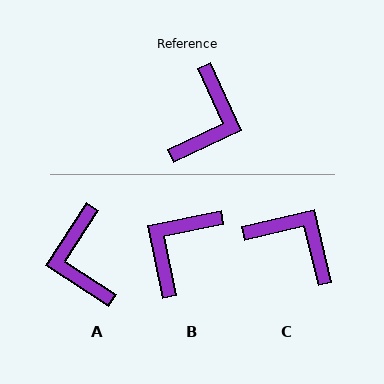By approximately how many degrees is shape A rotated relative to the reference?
Approximately 148 degrees clockwise.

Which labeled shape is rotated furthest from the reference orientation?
B, about 167 degrees away.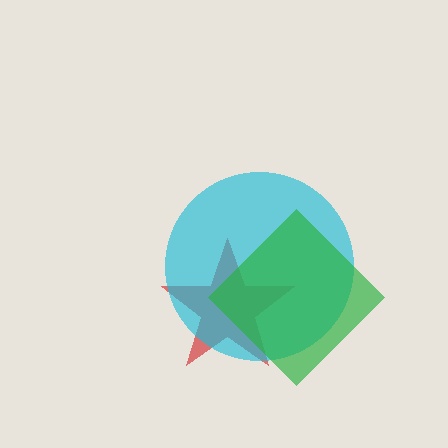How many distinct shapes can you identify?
There are 3 distinct shapes: a red star, a cyan circle, a green diamond.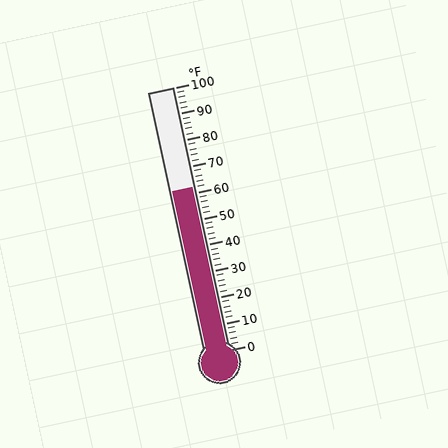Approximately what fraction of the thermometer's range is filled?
The thermometer is filled to approximately 60% of its range.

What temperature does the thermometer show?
The thermometer shows approximately 62°F.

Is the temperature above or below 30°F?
The temperature is above 30°F.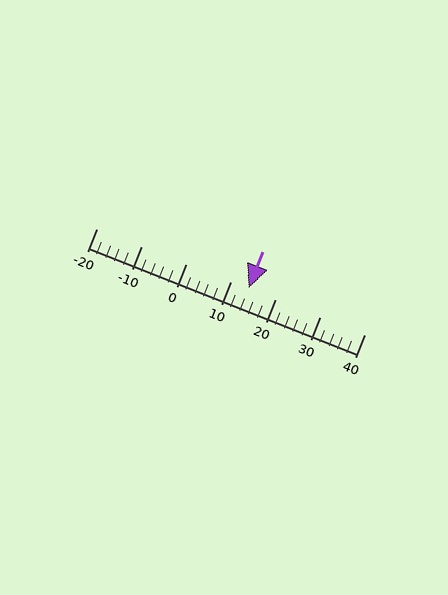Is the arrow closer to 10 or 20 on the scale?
The arrow is closer to 10.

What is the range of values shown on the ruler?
The ruler shows values from -20 to 40.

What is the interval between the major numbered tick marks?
The major tick marks are spaced 10 units apart.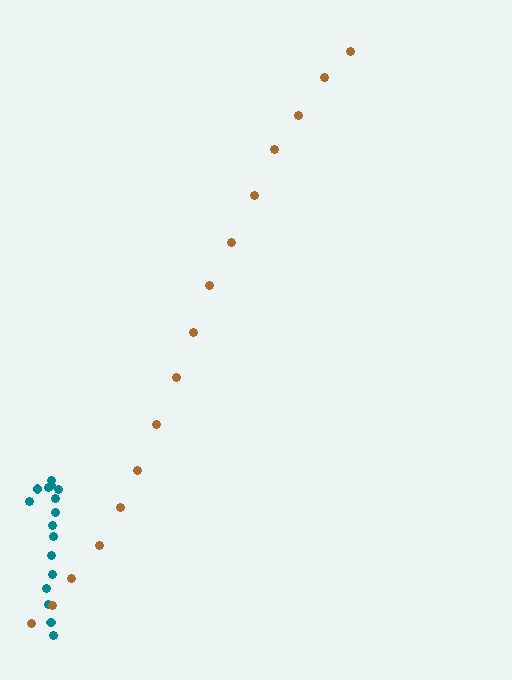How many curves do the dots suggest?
There are 2 distinct paths.